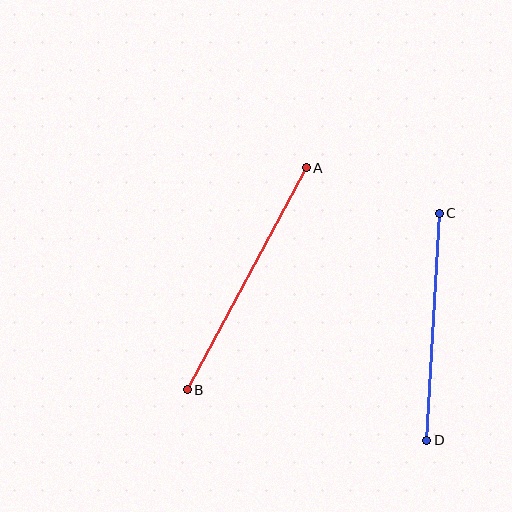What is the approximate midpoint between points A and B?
The midpoint is at approximately (247, 279) pixels.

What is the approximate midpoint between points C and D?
The midpoint is at approximately (433, 327) pixels.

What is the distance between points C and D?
The distance is approximately 228 pixels.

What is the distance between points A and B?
The distance is approximately 252 pixels.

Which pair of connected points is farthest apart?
Points A and B are farthest apart.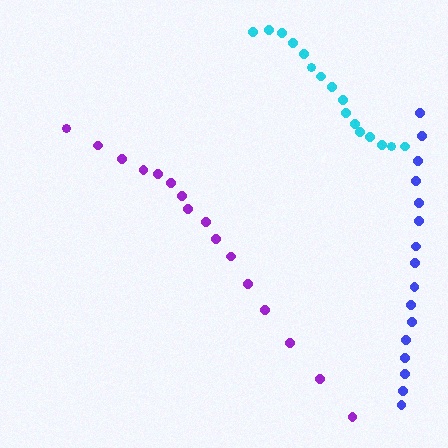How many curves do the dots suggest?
There are 3 distinct paths.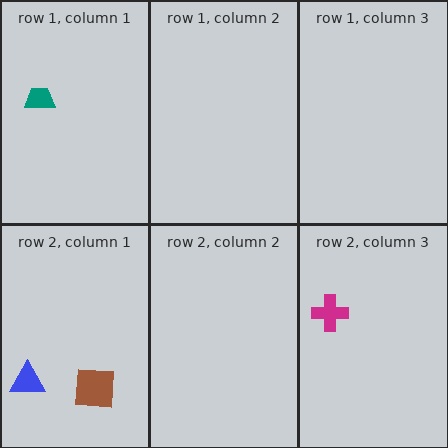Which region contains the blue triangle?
The row 2, column 1 region.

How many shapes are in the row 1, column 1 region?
1.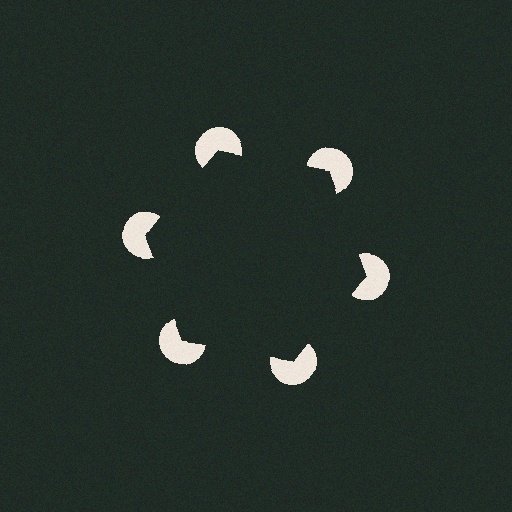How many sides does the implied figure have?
6 sides.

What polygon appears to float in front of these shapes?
An illusory hexagon — its edges are inferred from the aligned wedge cuts in the pac-man discs, not physically drawn.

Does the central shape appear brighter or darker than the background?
It typically appears slightly darker than the background, even though no actual brightness change is drawn.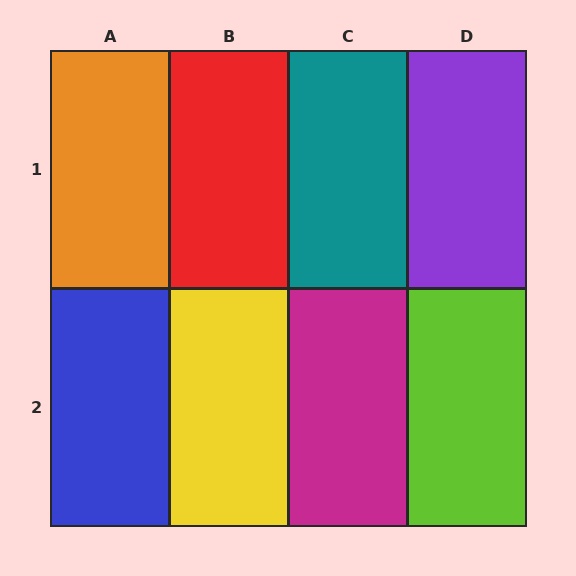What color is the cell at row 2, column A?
Blue.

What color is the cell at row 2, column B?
Yellow.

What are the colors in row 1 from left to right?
Orange, red, teal, purple.